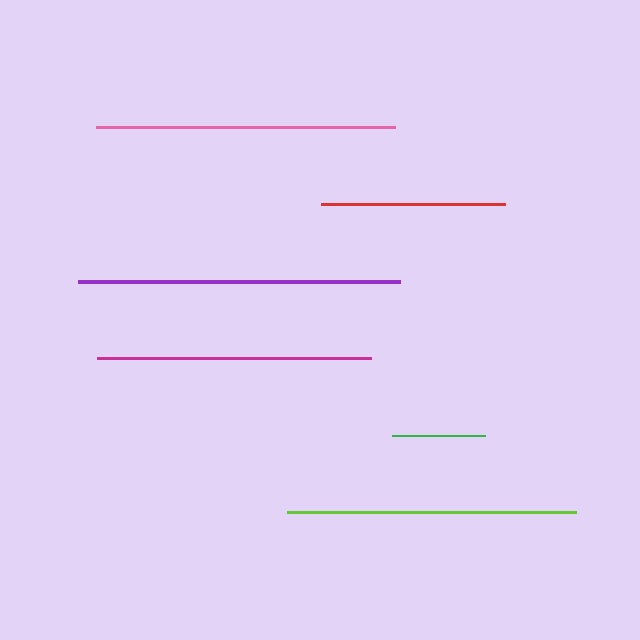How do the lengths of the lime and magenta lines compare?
The lime and magenta lines are approximately the same length.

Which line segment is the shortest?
The green line is the shortest at approximately 93 pixels.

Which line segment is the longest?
The purple line is the longest at approximately 322 pixels.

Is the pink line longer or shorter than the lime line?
The pink line is longer than the lime line.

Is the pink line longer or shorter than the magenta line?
The pink line is longer than the magenta line.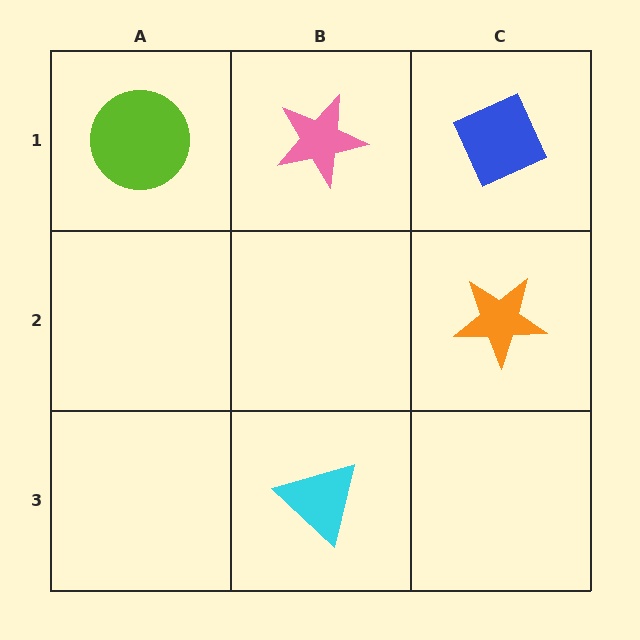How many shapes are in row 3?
1 shape.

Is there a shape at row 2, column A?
No, that cell is empty.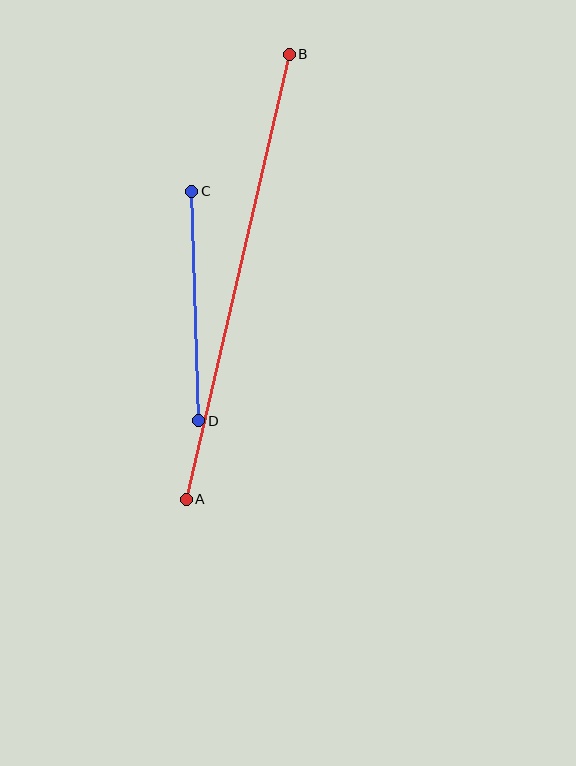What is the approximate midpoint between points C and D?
The midpoint is at approximately (195, 306) pixels.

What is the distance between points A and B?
The distance is approximately 457 pixels.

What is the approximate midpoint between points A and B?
The midpoint is at approximately (238, 277) pixels.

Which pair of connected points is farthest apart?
Points A and B are farthest apart.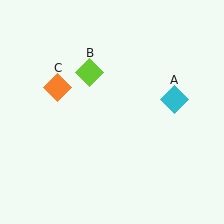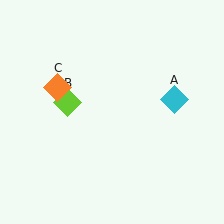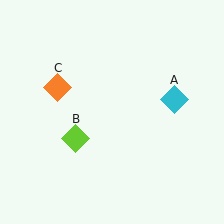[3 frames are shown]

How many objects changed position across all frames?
1 object changed position: lime diamond (object B).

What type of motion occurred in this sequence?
The lime diamond (object B) rotated counterclockwise around the center of the scene.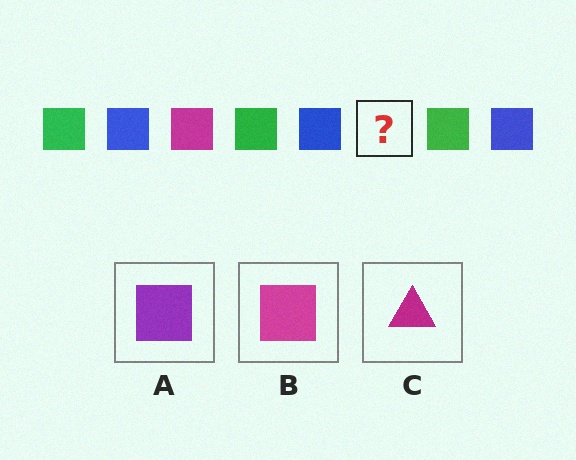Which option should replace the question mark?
Option B.